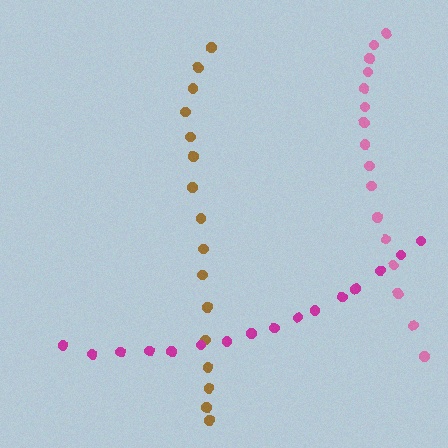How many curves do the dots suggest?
There are 3 distinct paths.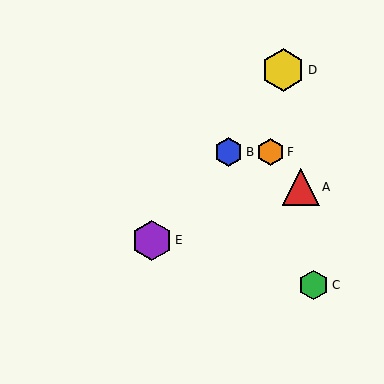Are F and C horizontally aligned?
No, F is at y≈152 and C is at y≈285.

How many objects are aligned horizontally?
2 objects (B, F) are aligned horizontally.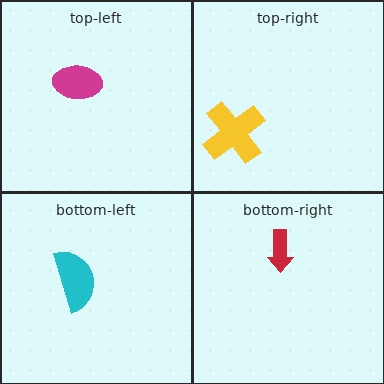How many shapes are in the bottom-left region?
1.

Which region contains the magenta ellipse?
The top-left region.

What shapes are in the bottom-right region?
The red arrow.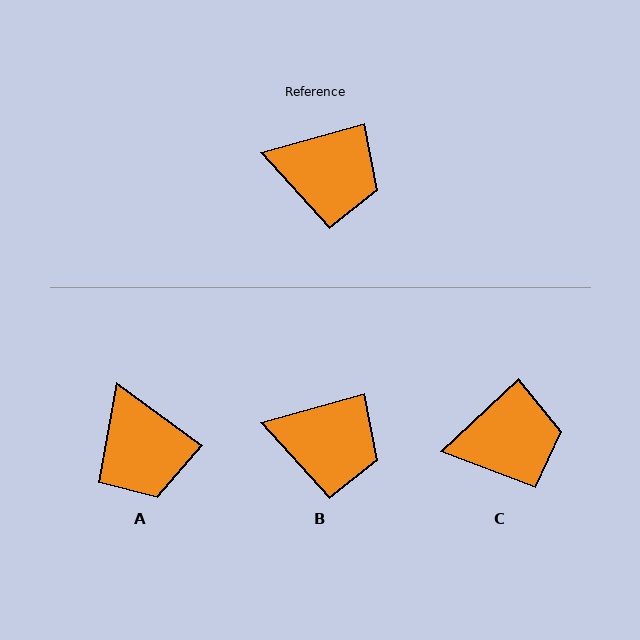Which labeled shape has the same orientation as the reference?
B.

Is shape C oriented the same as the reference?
No, it is off by about 28 degrees.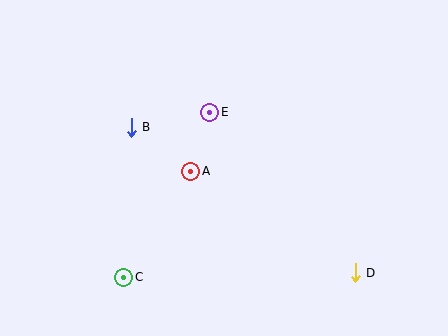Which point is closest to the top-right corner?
Point E is closest to the top-right corner.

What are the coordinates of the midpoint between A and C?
The midpoint between A and C is at (157, 224).